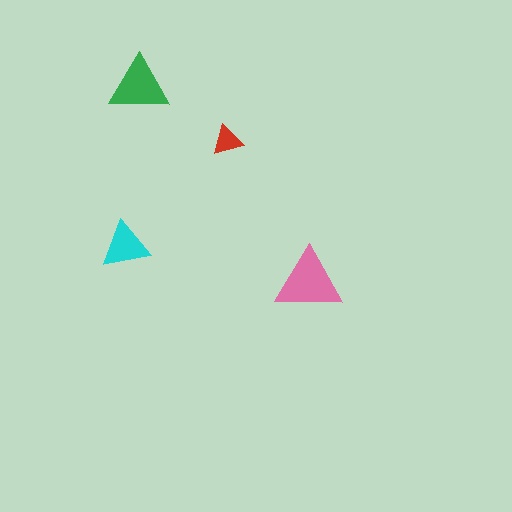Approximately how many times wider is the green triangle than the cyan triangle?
About 1.5 times wider.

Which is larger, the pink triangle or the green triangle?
The pink one.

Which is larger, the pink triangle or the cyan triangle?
The pink one.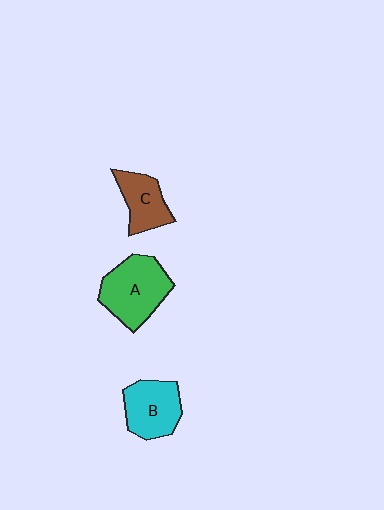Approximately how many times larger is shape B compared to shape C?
Approximately 1.2 times.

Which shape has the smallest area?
Shape C (brown).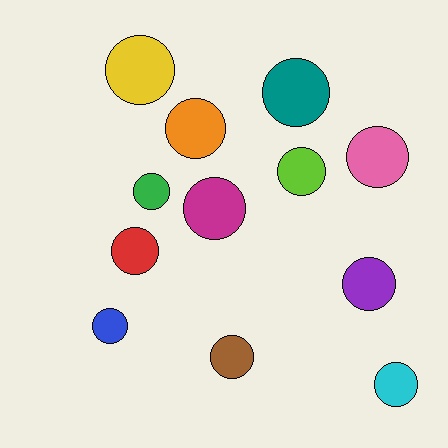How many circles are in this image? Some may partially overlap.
There are 12 circles.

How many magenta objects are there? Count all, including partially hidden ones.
There is 1 magenta object.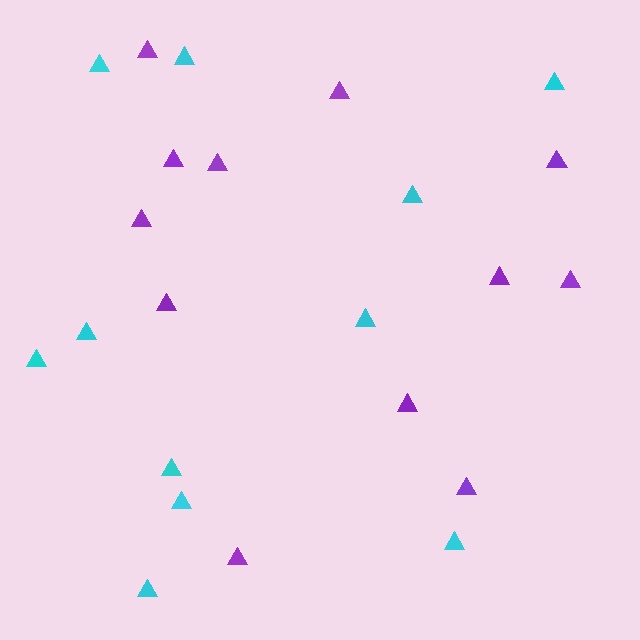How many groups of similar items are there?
There are 2 groups: one group of purple triangles (12) and one group of cyan triangles (11).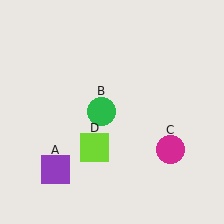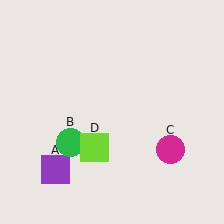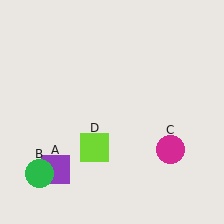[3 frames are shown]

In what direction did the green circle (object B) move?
The green circle (object B) moved down and to the left.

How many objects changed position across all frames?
1 object changed position: green circle (object B).